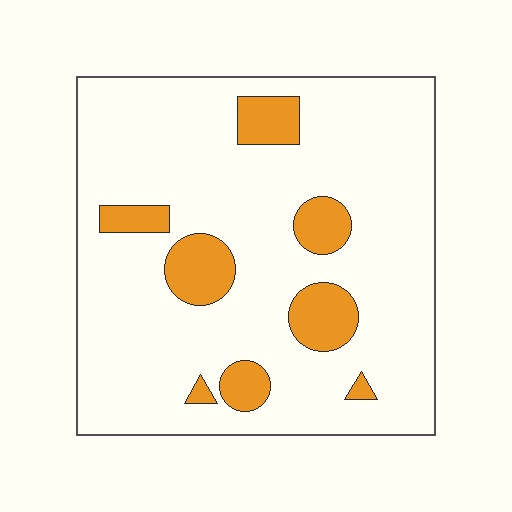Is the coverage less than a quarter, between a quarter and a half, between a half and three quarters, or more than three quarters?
Less than a quarter.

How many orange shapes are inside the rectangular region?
8.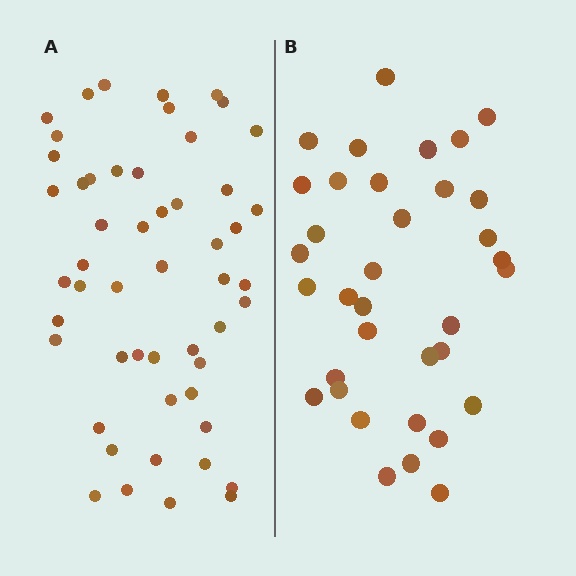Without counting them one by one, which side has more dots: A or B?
Region A (the left region) has more dots.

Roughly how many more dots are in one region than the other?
Region A has approximately 15 more dots than region B.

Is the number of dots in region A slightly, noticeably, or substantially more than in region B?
Region A has substantially more. The ratio is roughly 1.5 to 1.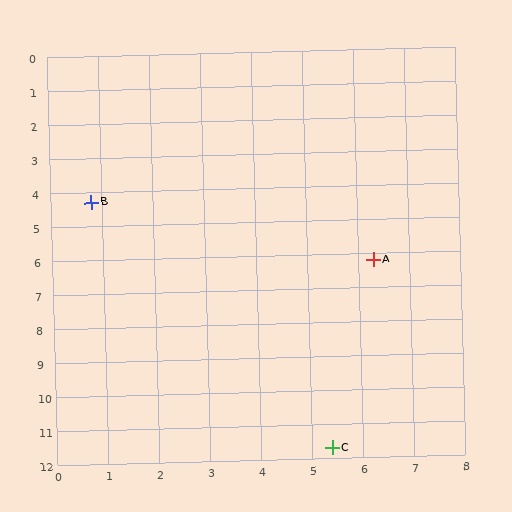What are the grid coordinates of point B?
Point B is at approximately (0.8, 4.3).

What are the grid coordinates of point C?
Point C is at approximately (5.4, 11.7).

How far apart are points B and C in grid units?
Points B and C are about 8.7 grid units apart.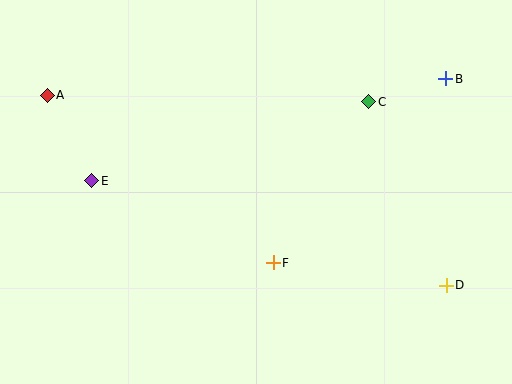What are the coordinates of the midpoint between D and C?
The midpoint between D and C is at (408, 194).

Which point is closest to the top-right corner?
Point B is closest to the top-right corner.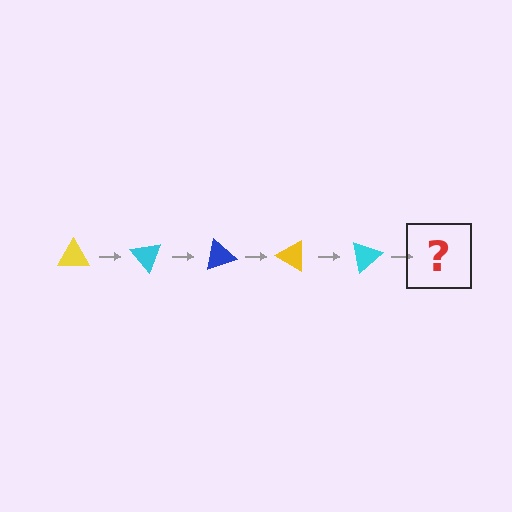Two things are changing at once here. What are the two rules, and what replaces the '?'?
The two rules are that it rotates 50 degrees each step and the color cycles through yellow, cyan, and blue. The '?' should be a blue triangle, rotated 250 degrees from the start.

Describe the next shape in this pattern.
It should be a blue triangle, rotated 250 degrees from the start.